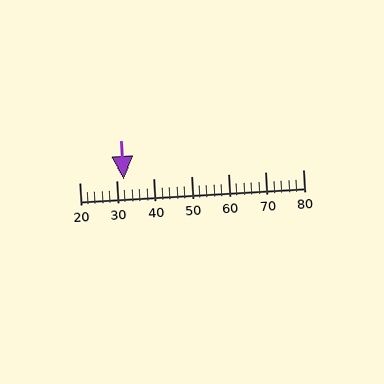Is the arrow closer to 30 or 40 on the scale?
The arrow is closer to 30.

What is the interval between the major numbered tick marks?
The major tick marks are spaced 10 units apart.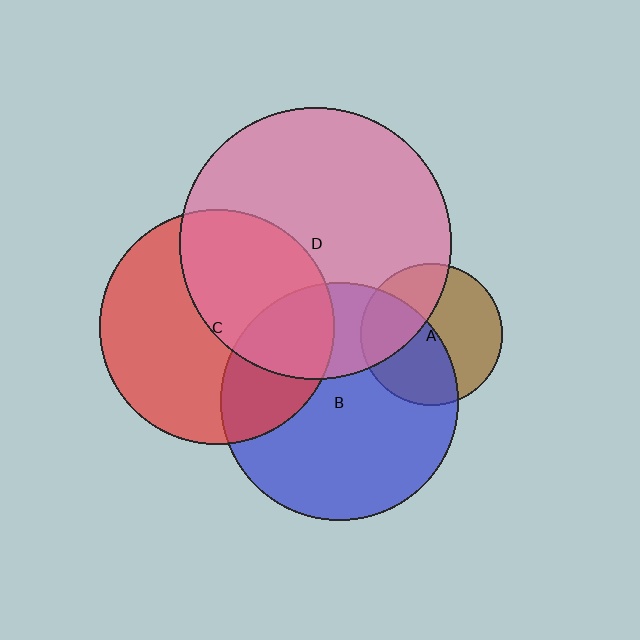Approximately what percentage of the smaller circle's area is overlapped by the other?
Approximately 30%.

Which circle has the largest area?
Circle D (pink).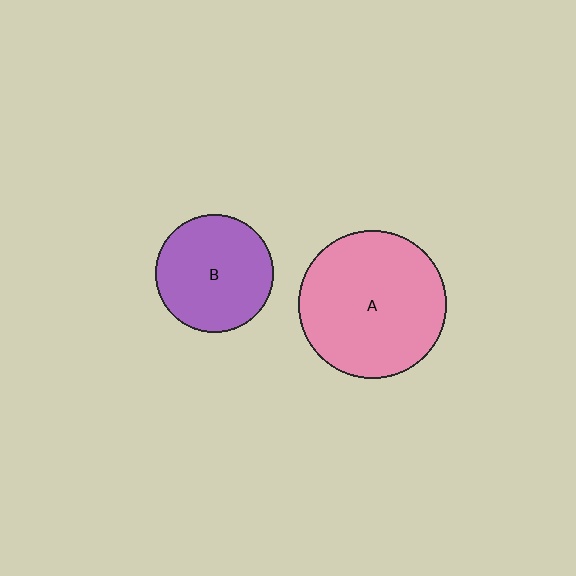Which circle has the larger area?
Circle A (pink).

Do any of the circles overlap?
No, none of the circles overlap.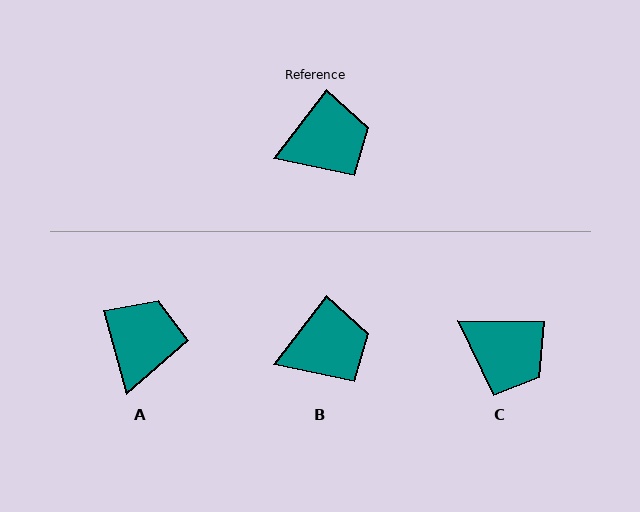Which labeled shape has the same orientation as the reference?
B.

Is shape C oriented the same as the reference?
No, it is off by about 53 degrees.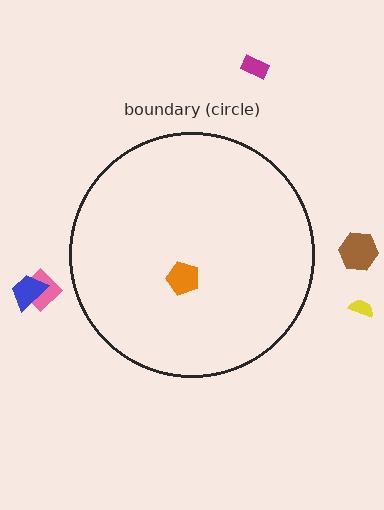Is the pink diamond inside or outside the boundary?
Outside.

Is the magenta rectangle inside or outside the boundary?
Outside.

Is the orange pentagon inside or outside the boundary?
Inside.